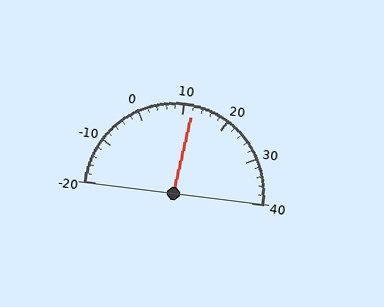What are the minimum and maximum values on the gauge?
The gauge ranges from -20 to 40.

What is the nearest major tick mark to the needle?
The nearest major tick mark is 10.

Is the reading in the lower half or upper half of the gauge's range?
The reading is in the upper half of the range (-20 to 40).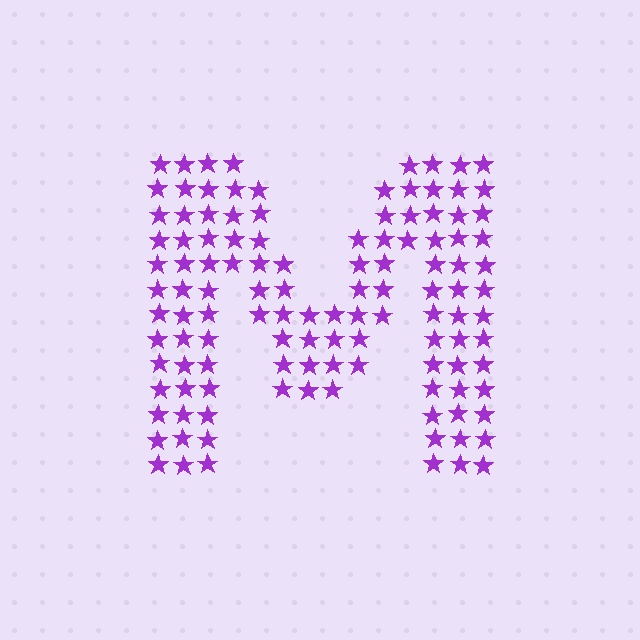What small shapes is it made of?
It is made of small stars.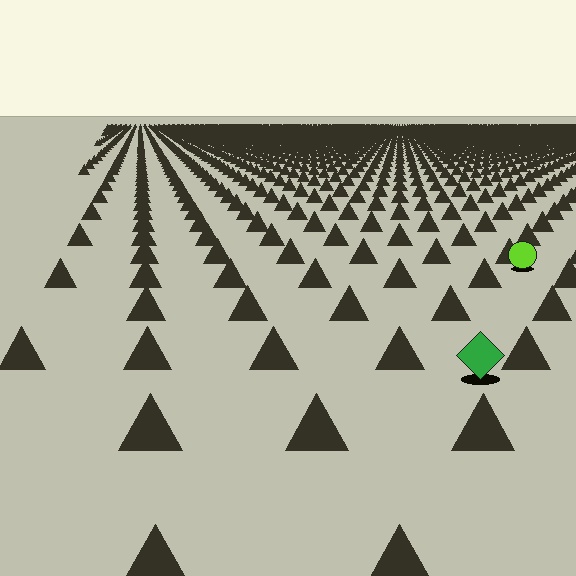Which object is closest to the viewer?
The green diamond is closest. The texture marks near it are larger and more spread out.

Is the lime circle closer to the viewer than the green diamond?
No. The green diamond is closer — you can tell from the texture gradient: the ground texture is coarser near it.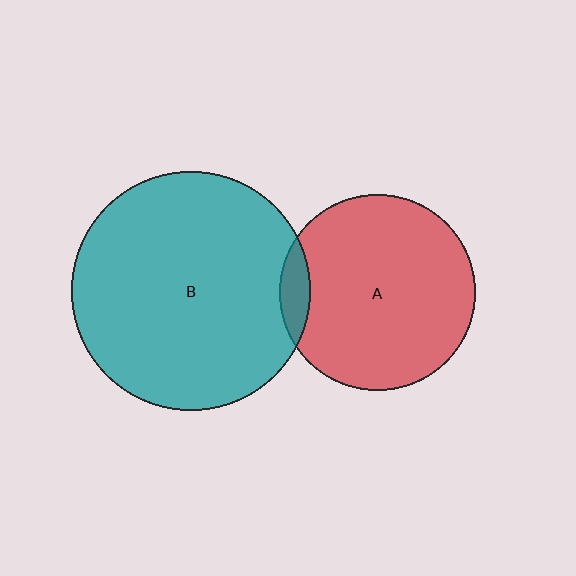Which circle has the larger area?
Circle B (teal).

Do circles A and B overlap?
Yes.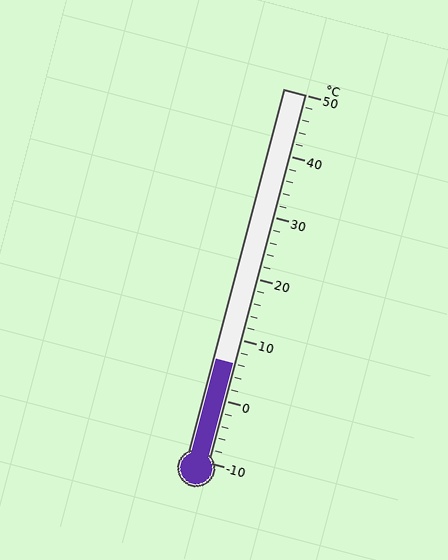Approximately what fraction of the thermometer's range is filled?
The thermometer is filled to approximately 25% of its range.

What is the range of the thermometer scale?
The thermometer scale ranges from -10°C to 50°C.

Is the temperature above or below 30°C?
The temperature is below 30°C.